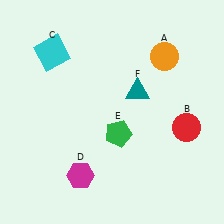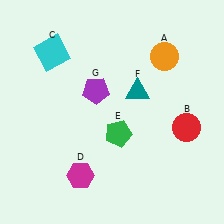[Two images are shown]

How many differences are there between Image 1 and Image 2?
There is 1 difference between the two images.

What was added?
A purple pentagon (G) was added in Image 2.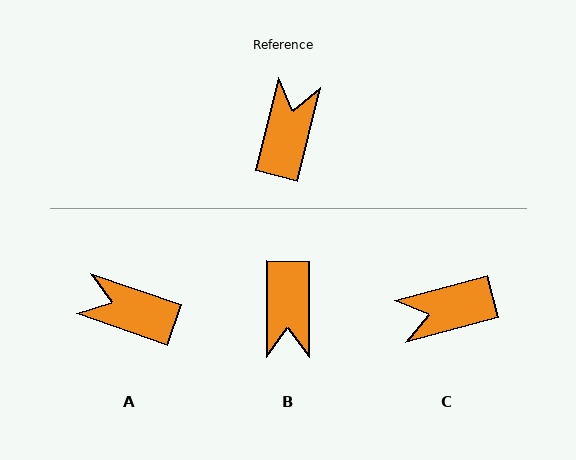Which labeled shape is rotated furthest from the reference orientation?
B, about 167 degrees away.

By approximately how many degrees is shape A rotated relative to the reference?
Approximately 85 degrees counter-clockwise.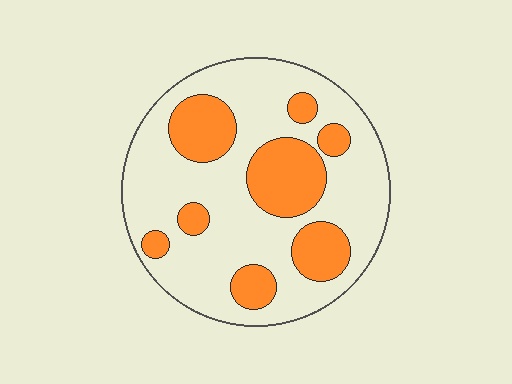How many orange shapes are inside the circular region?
8.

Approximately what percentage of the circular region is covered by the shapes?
Approximately 30%.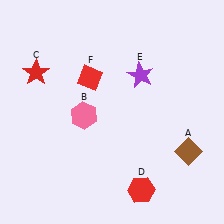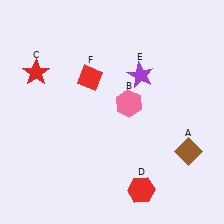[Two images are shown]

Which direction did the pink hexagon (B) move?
The pink hexagon (B) moved right.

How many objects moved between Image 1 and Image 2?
1 object moved between the two images.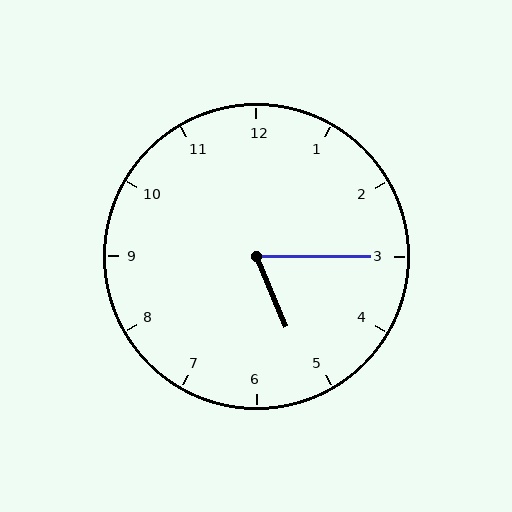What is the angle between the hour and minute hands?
Approximately 68 degrees.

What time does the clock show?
5:15.